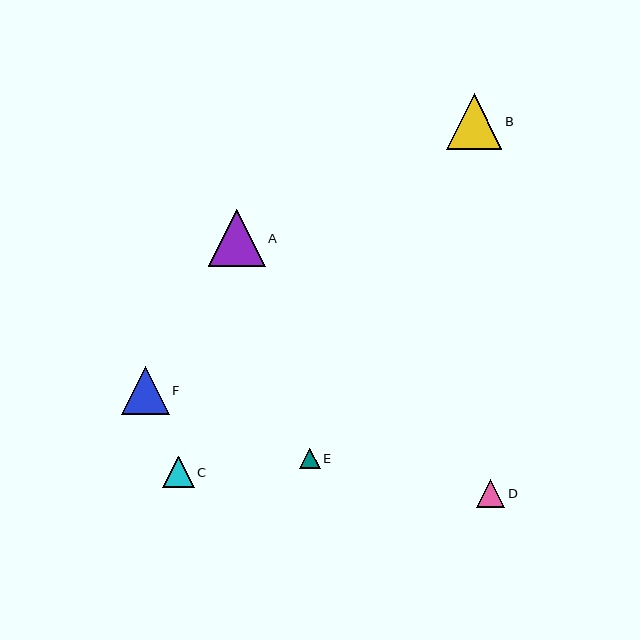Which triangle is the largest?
Triangle A is the largest with a size of approximately 57 pixels.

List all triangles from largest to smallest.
From largest to smallest: A, B, F, C, D, E.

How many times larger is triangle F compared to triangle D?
Triangle F is approximately 1.7 times the size of triangle D.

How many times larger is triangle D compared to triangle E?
Triangle D is approximately 1.3 times the size of triangle E.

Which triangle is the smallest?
Triangle E is the smallest with a size of approximately 21 pixels.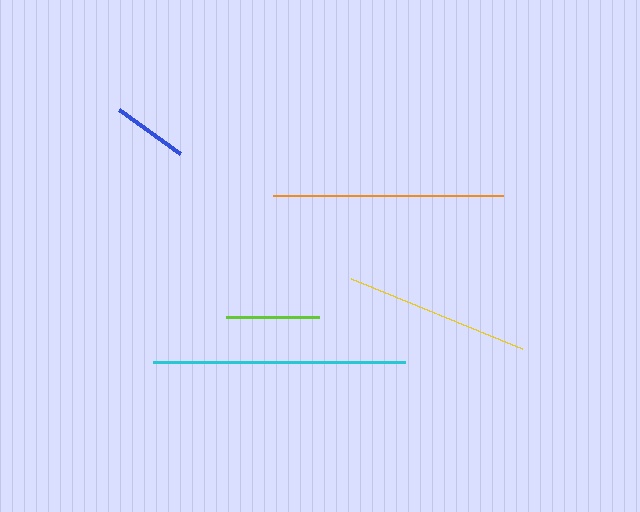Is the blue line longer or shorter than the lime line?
The lime line is longer than the blue line.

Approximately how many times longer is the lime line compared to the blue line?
The lime line is approximately 1.3 times the length of the blue line.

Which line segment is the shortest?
The blue line is the shortest at approximately 75 pixels.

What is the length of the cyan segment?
The cyan segment is approximately 253 pixels long.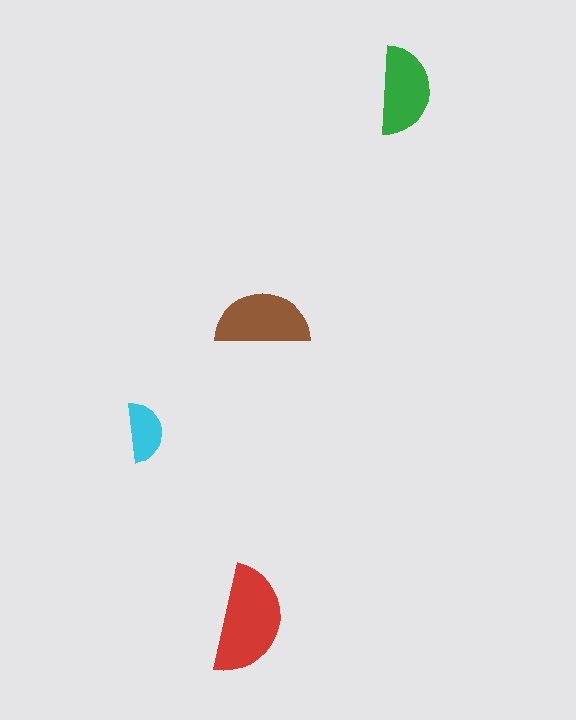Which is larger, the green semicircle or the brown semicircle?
The brown one.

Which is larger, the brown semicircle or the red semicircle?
The red one.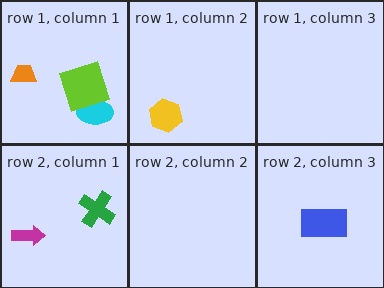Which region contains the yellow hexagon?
The row 1, column 2 region.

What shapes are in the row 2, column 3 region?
The blue rectangle.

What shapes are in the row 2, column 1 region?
The green cross, the magenta arrow.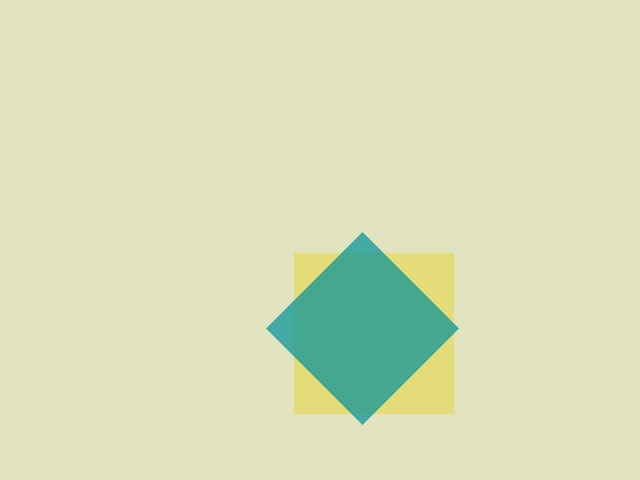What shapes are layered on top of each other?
The layered shapes are: a yellow square, a teal diamond.